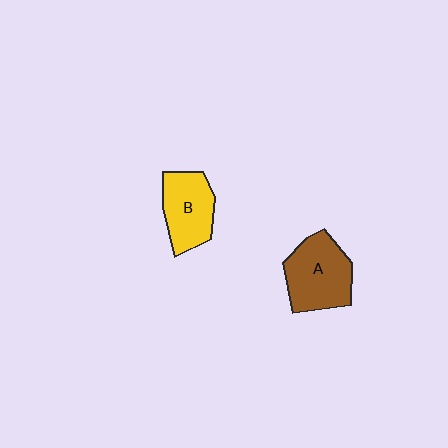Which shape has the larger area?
Shape A (brown).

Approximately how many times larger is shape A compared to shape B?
Approximately 1.2 times.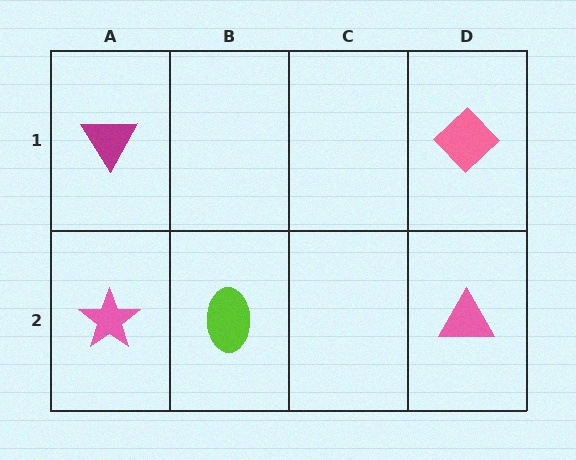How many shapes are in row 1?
2 shapes.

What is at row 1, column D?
A pink diamond.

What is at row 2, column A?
A pink star.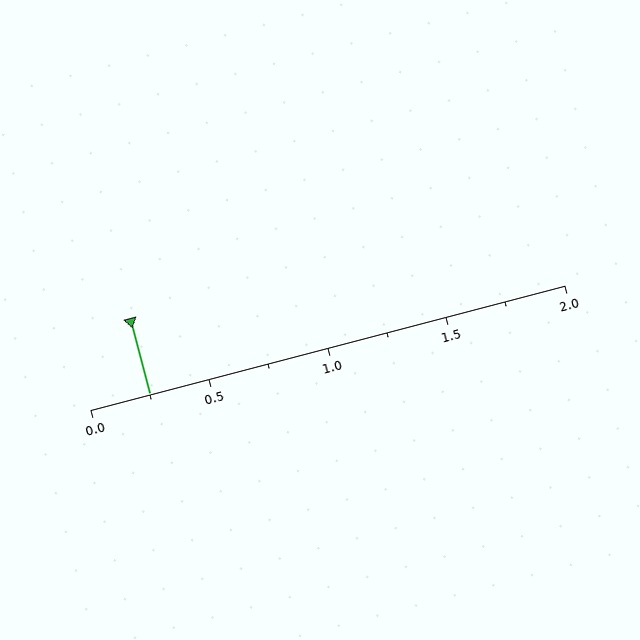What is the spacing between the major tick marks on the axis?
The major ticks are spaced 0.5 apart.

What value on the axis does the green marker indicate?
The marker indicates approximately 0.25.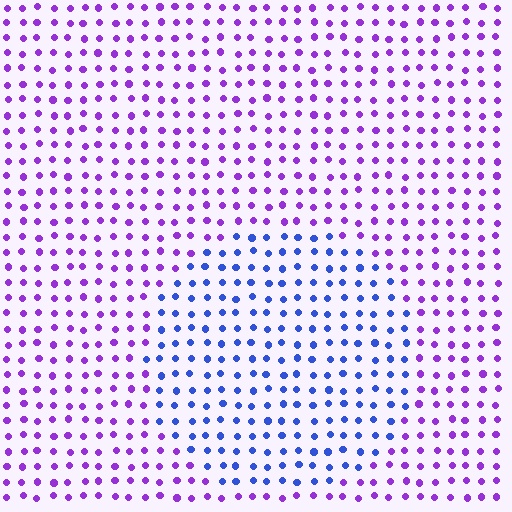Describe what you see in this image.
The image is filled with small purple elements in a uniform arrangement. A circle-shaped region is visible where the elements are tinted to a slightly different hue, forming a subtle color boundary.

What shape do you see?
I see a circle.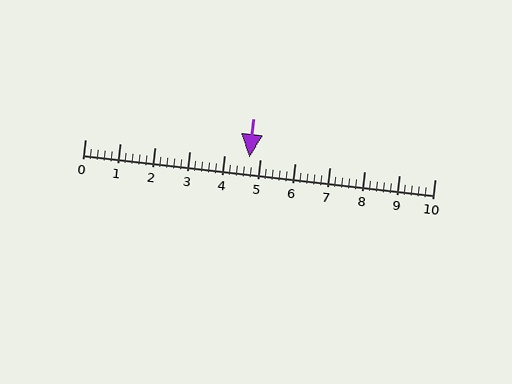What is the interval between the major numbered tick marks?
The major tick marks are spaced 1 units apart.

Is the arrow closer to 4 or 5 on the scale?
The arrow is closer to 5.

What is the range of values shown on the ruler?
The ruler shows values from 0 to 10.